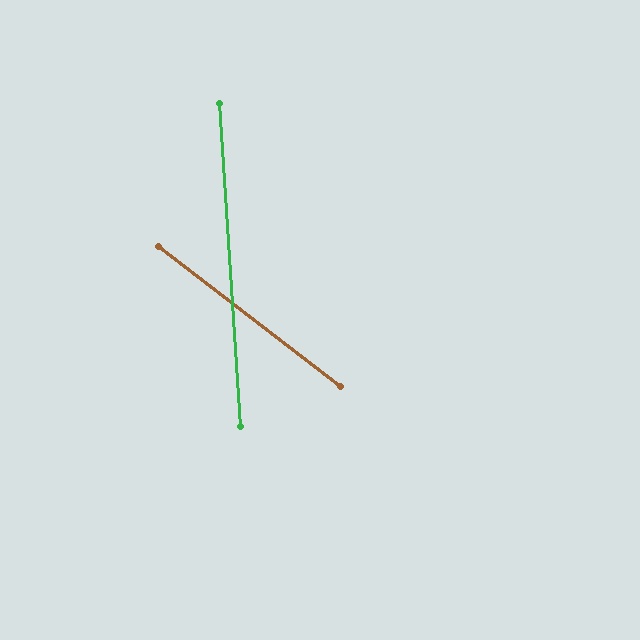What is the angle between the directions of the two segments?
Approximately 49 degrees.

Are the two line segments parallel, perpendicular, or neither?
Neither parallel nor perpendicular — they differ by about 49°.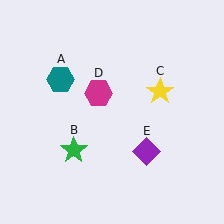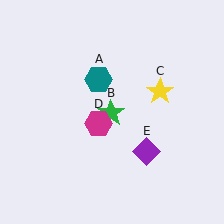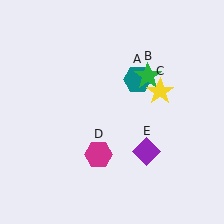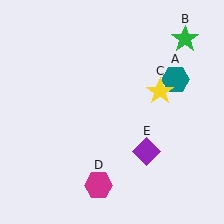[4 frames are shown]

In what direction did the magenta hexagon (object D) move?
The magenta hexagon (object D) moved down.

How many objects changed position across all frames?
3 objects changed position: teal hexagon (object A), green star (object B), magenta hexagon (object D).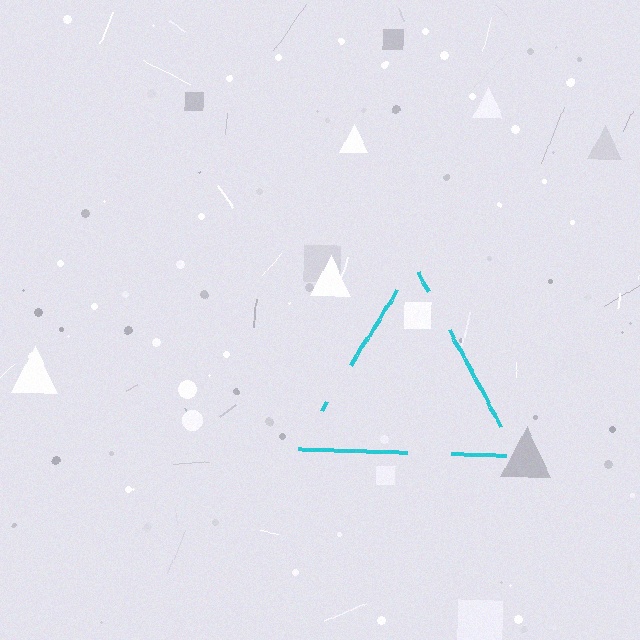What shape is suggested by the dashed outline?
The dashed outline suggests a triangle.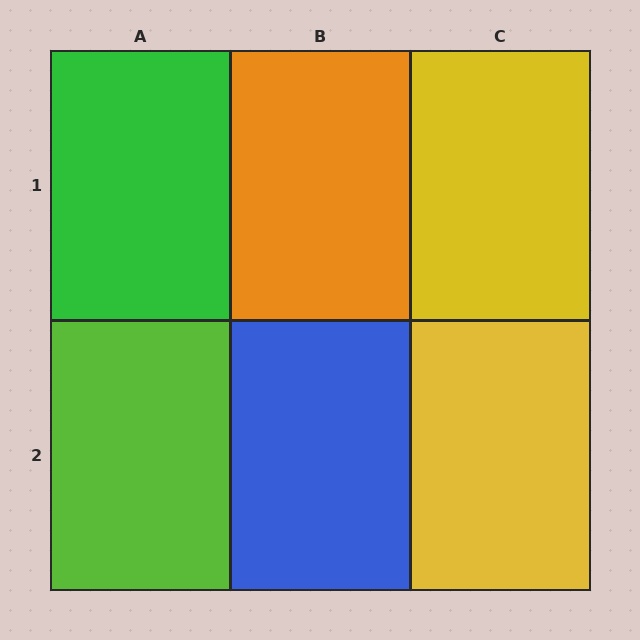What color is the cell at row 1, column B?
Orange.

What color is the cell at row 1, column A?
Green.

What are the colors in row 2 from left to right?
Lime, blue, yellow.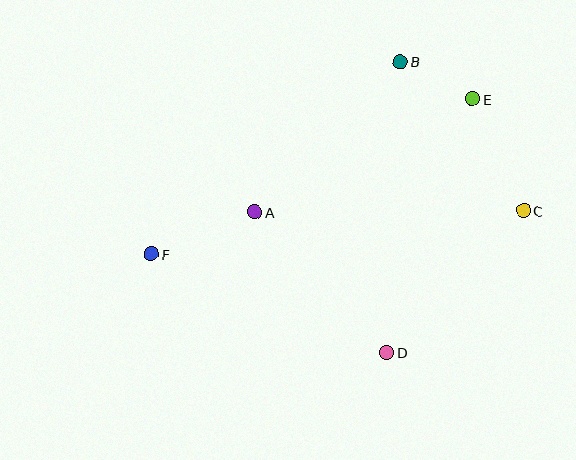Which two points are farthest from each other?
Points C and F are farthest from each other.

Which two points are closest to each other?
Points B and E are closest to each other.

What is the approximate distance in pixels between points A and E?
The distance between A and E is approximately 246 pixels.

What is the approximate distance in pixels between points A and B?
The distance between A and B is approximately 209 pixels.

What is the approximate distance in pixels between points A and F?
The distance between A and F is approximately 111 pixels.